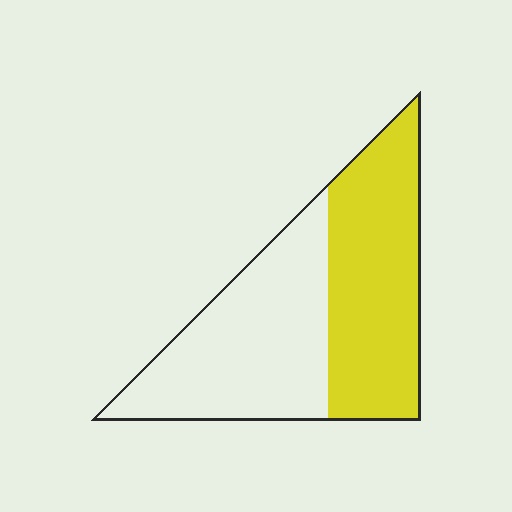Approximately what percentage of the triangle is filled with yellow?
Approximately 50%.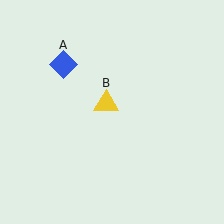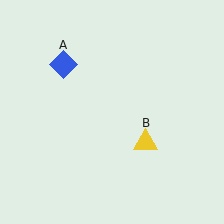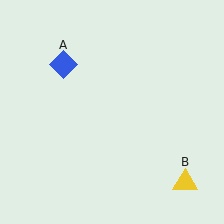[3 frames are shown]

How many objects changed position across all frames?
1 object changed position: yellow triangle (object B).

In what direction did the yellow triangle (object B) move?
The yellow triangle (object B) moved down and to the right.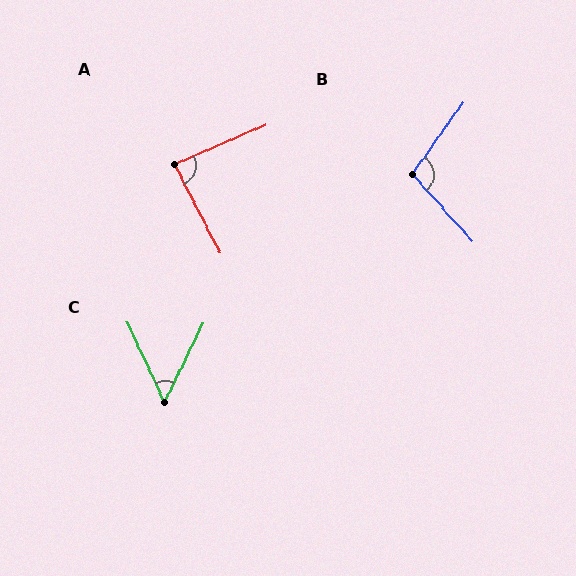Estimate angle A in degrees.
Approximately 86 degrees.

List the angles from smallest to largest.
C (51°), A (86°), B (102°).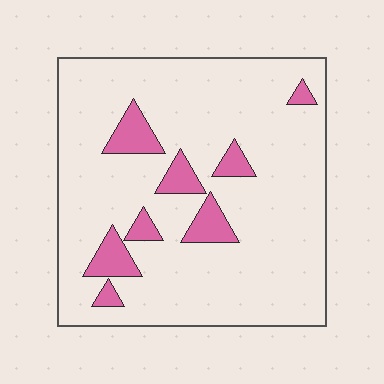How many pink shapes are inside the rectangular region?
8.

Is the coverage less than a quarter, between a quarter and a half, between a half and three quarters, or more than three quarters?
Less than a quarter.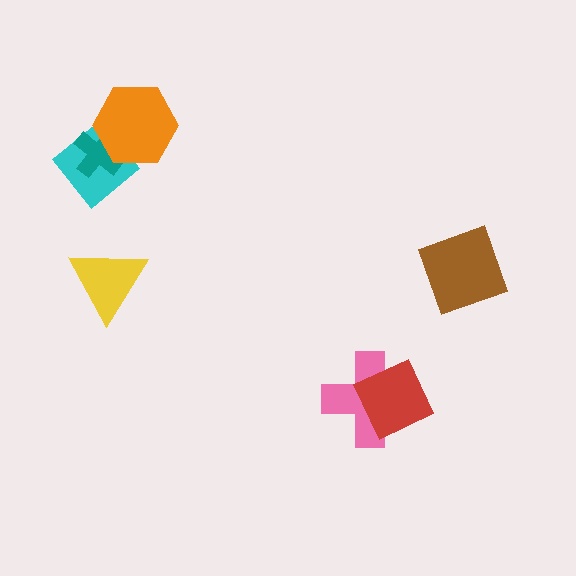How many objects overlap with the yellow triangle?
0 objects overlap with the yellow triangle.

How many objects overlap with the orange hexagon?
2 objects overlap with the orange hexagon.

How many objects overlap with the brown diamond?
0 objects overlap with the brown diamond.